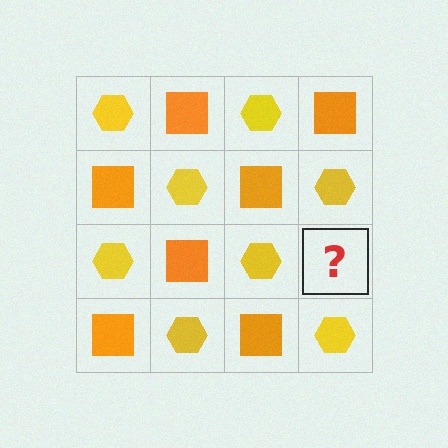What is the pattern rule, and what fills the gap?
The rule is that it alternates yellow hexagon and orange square in a checkerboard pattern. The gap should be filled with an orange square.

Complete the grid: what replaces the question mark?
The question mark should be replaced with an orange square.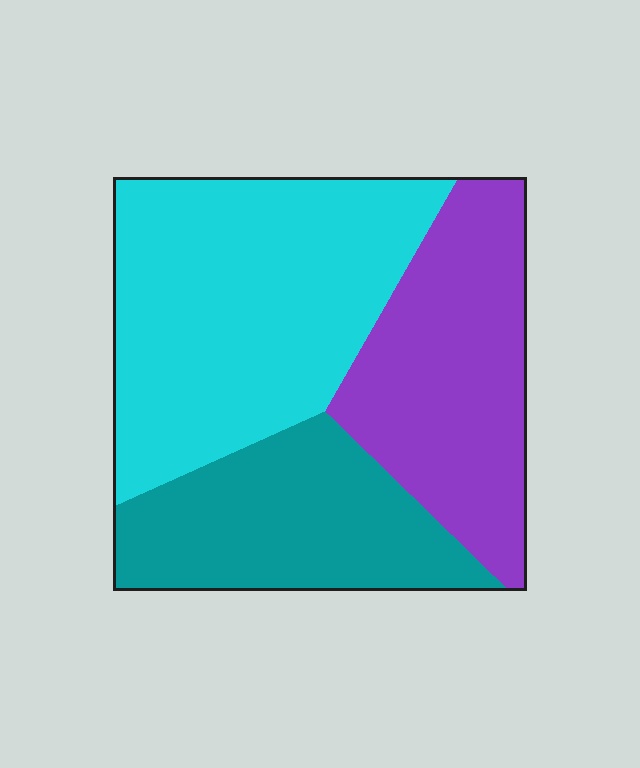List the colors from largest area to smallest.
From largest to smallest: cyan, purple, teal.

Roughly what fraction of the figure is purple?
Purple covers roughly 30% of the figure.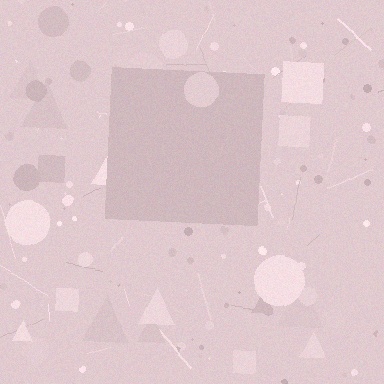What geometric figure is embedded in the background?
A square is embedded in the background.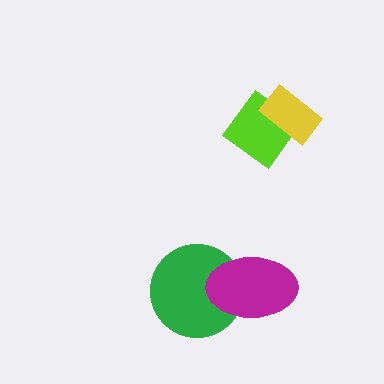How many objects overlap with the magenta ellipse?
1 object overlaps with the magenta ellipse.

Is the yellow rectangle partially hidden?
No, no other shape covers it.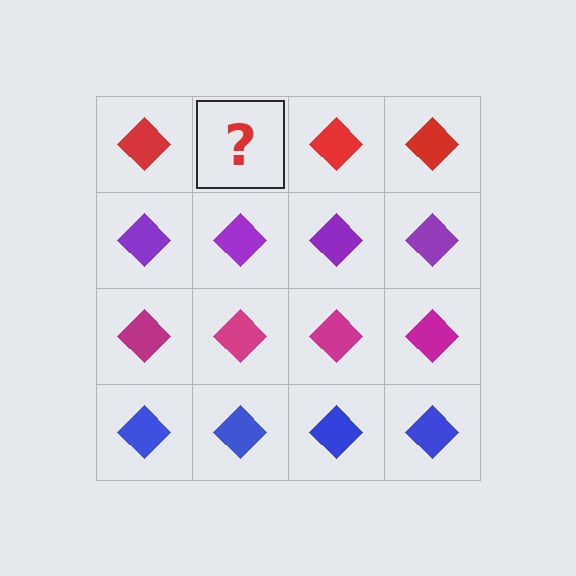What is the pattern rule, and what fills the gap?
The rule is that each row has a consistent color. The gap should be filled with a red diamond.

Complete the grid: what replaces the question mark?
The question mark should be replaced with a red diamond.